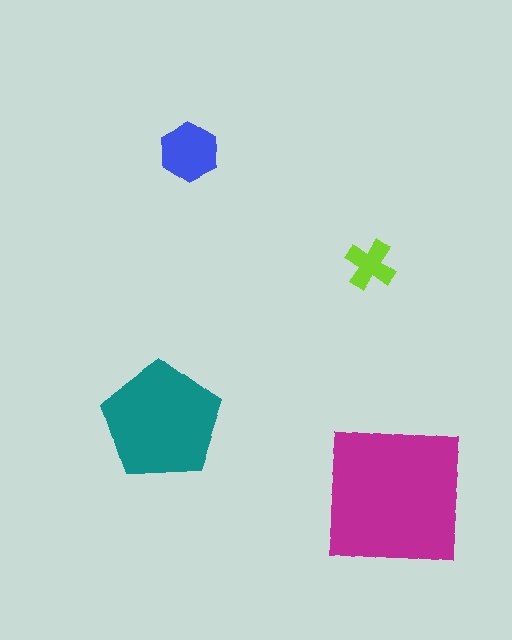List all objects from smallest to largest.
The lime cross, the blue hexagon, the teal pentagon, the magenta square.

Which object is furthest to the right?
The magenta square is rightmost.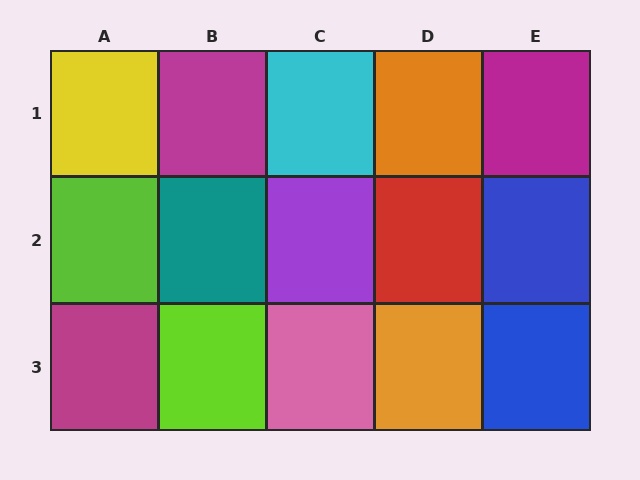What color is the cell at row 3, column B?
Lime.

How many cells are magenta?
3 cells are magenta.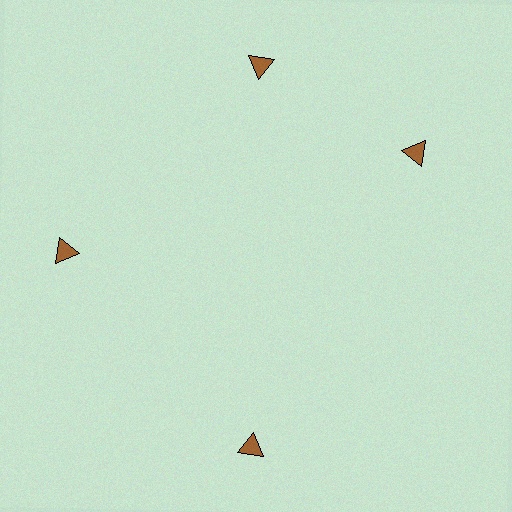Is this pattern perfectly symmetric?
No. The 4 brown triangles are arranged in a ring, but one element near the 3 o'clock position is rotated out of alignment along the ring, breaking the 4-fold rotational symmetry.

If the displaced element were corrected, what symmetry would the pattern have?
It would have 4-fold rotational symmetry — the pattern would map onto itself every 90 degrees.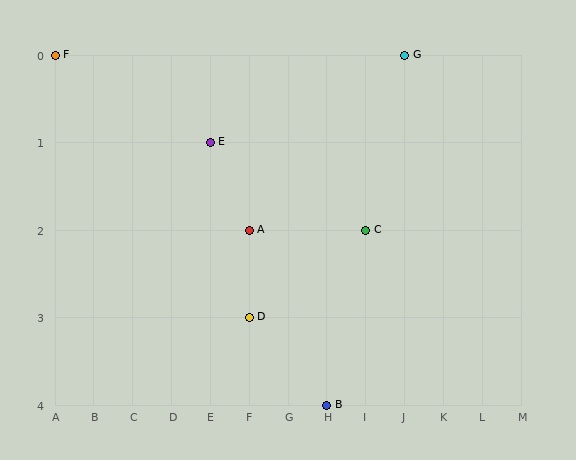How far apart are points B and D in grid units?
Points B and D are 2 columns and 1 row apart (about 2.2 grid units diagonally).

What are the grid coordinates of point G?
Point G is at grid coordinates (J, 0).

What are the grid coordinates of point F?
Point F is at grid coordinates (A, 0).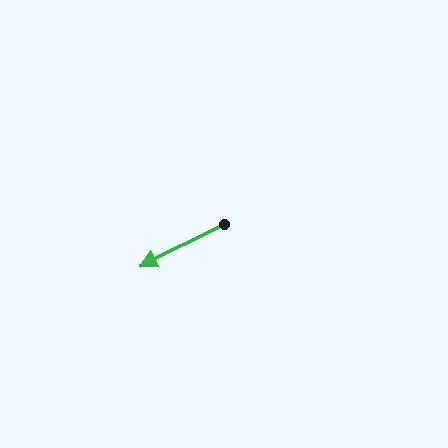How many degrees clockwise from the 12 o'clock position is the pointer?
Approximately 243 degrees.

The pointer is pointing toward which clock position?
Roughly 8 o'clock.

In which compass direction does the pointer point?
Southwest.